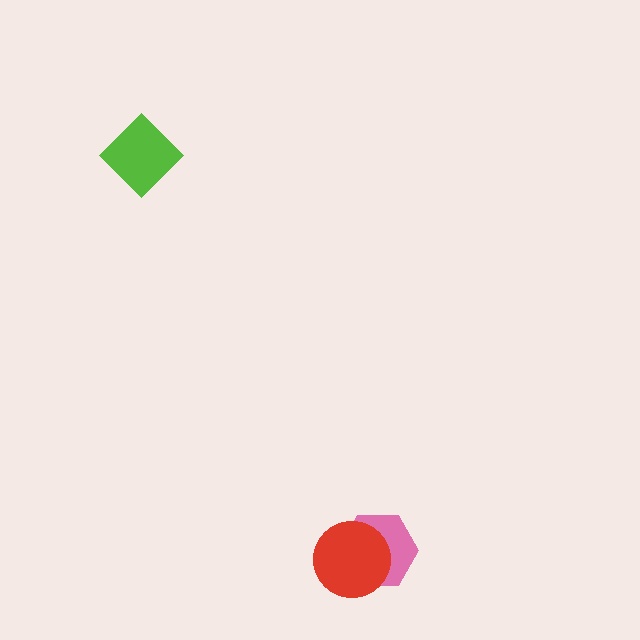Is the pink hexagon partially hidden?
Yes, it is partially covered by another shape.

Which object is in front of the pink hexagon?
The red circle is in front of the pink hexagon.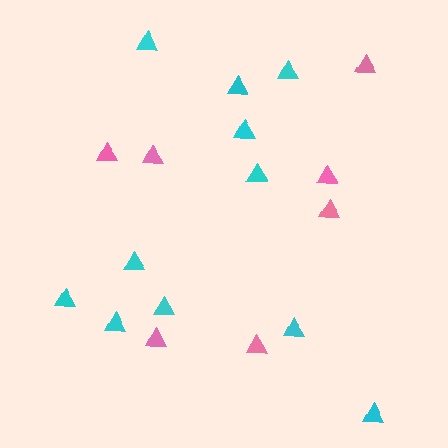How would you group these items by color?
There are 2 groups: one group of cyan triangles (11) and one group of pink triangles (7).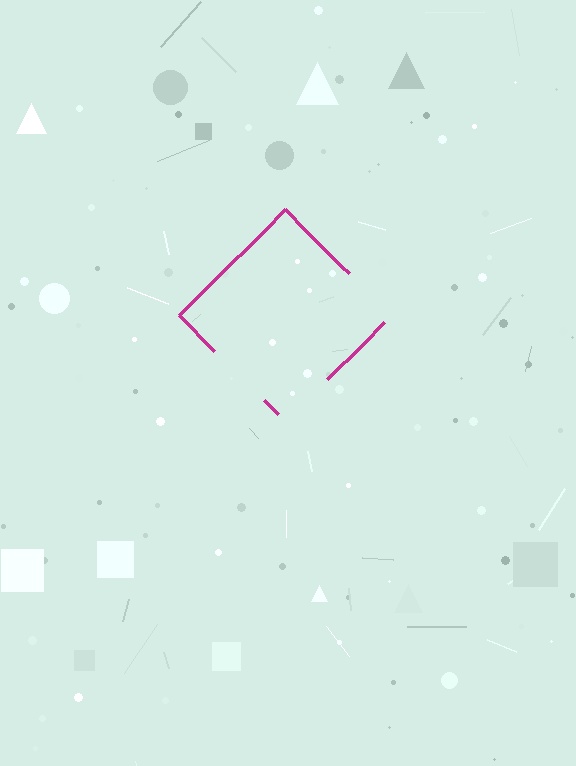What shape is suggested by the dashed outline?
The dashed outline suggests a diamond.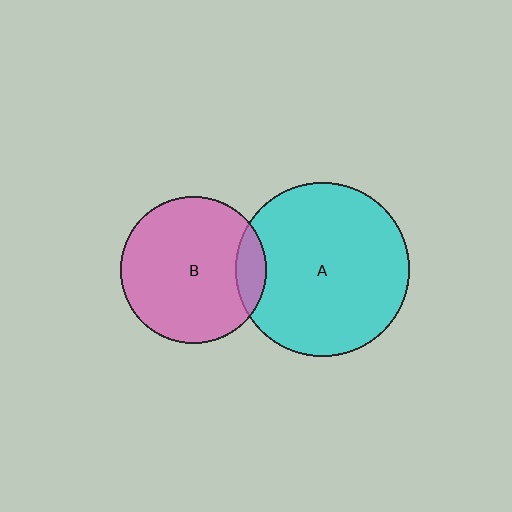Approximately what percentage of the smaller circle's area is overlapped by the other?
Approximately 10%.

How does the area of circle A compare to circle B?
Approximately 1.4 times.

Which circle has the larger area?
Circle A (cyan).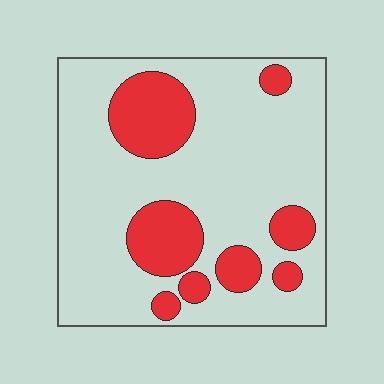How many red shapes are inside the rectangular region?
8.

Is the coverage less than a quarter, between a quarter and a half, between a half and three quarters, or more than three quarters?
Less than a quarter.